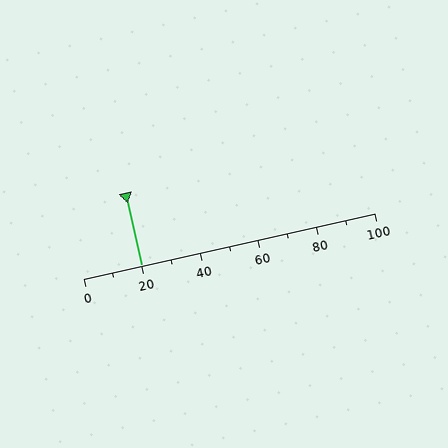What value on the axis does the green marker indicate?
The marker indicates approximately 20.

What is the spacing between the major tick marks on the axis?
The major ticks are spaced 20 apart.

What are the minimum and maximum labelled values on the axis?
The axis runs from 0 to 100.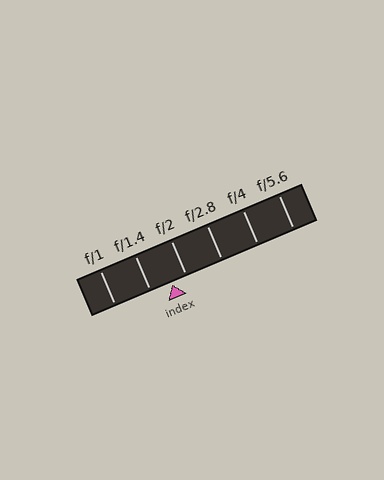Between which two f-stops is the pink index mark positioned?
The index mark is between f/1.4 and f/2.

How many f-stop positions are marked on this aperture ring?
There are 6 f-stop positions marked.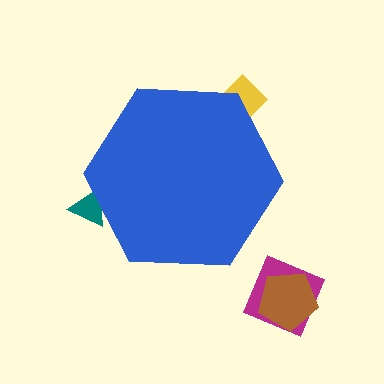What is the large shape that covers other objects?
A blue hexagon.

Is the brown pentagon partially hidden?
No, the brown pentagon is fully visible.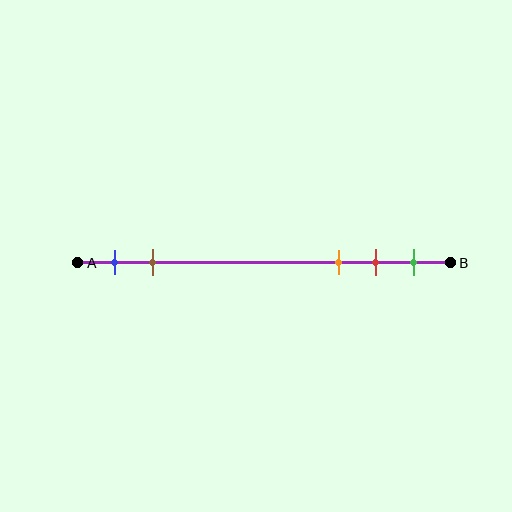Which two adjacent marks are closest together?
The red and green marks are the closest adjacent pair.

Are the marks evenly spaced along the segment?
No, the marks are not evenly spaced.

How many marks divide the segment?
There are 5 marks dividing the segment.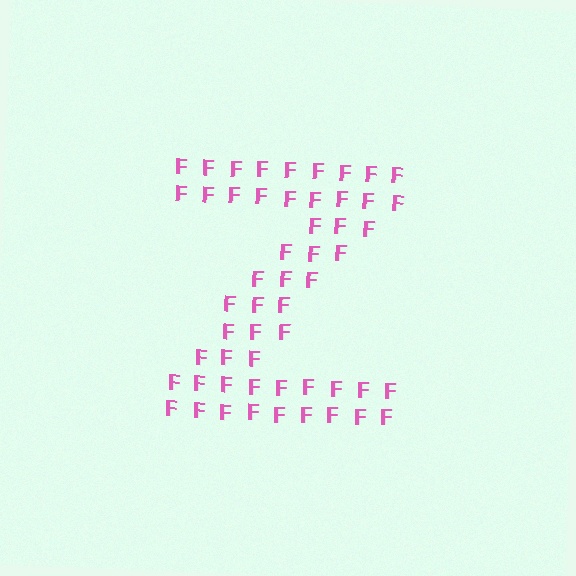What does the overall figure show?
The overall figure shows the letter Z.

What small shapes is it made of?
It is made of small letter F's.